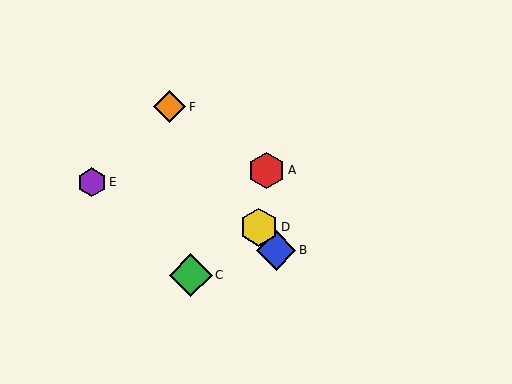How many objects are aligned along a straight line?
3 objects (B, D, F) are aligned along a straight line.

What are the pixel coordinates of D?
Object D is at (259, 227).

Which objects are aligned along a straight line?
Objects B, D, F are aligned along a straight line.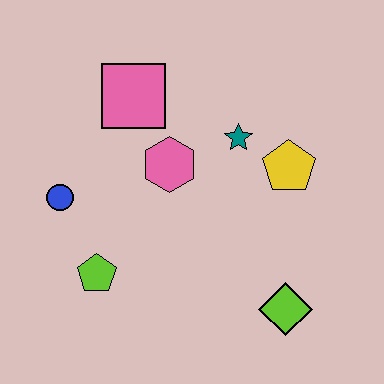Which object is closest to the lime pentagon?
The blue circle is closest to the lime pentagon.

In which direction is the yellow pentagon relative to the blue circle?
The yellow pentagon is to the right of the blue circle.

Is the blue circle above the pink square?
No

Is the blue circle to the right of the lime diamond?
No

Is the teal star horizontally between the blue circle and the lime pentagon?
No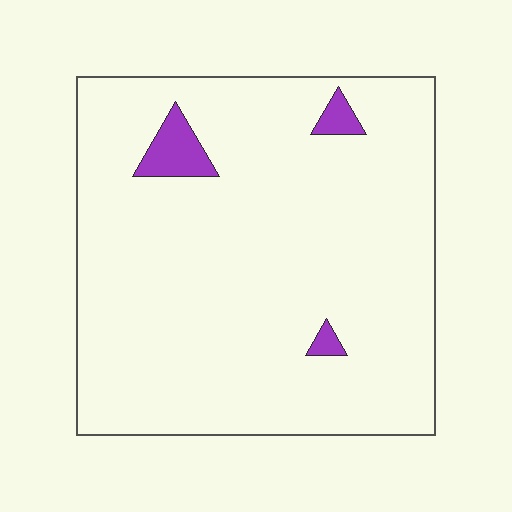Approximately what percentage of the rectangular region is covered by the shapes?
Approximately 5%.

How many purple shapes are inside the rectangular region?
3.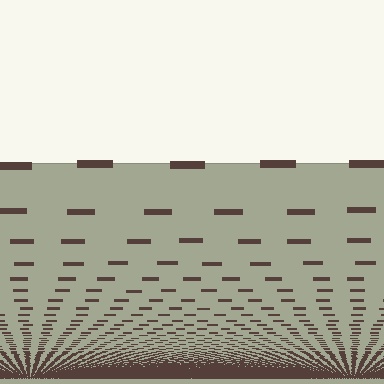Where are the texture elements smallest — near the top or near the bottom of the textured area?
Near the bottom.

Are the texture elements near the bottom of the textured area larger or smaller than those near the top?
Smaller. The gradient is inverted — elements near the bottom are smaller and denser.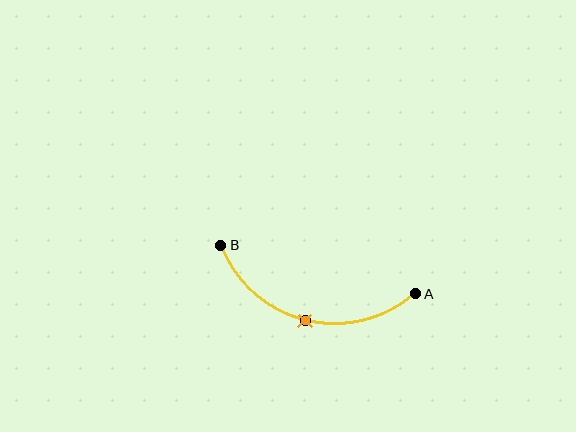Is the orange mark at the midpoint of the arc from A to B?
Yes. The orange mark lies on the arc at equal arc-length from both A and B — it is the arc midpoint.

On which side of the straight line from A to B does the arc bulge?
The arc bulges below the straight line connecting A and B.